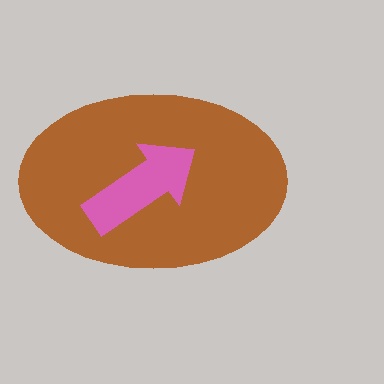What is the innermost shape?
The pink arrow.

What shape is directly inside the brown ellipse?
The pink arrow.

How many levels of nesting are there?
2.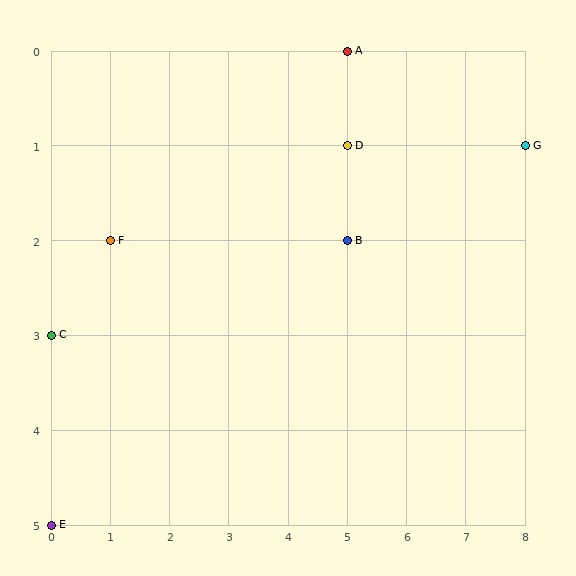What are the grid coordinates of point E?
Point E is at grid coordinates (0, 5).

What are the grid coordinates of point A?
Point A is at grid coordinates (5, 0).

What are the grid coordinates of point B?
Point B is at grid coordinates (5, 2).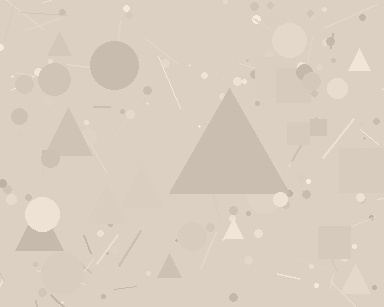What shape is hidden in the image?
A triangle is hidden in the image.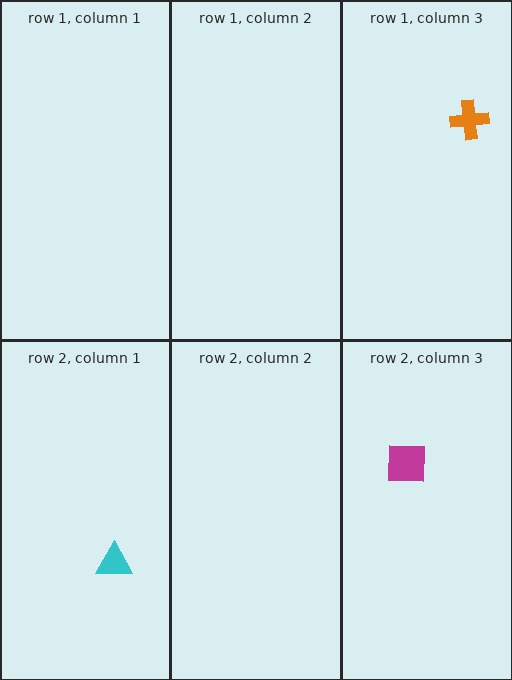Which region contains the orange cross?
The row 1, column 3 region.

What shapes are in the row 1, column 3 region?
The orange cross.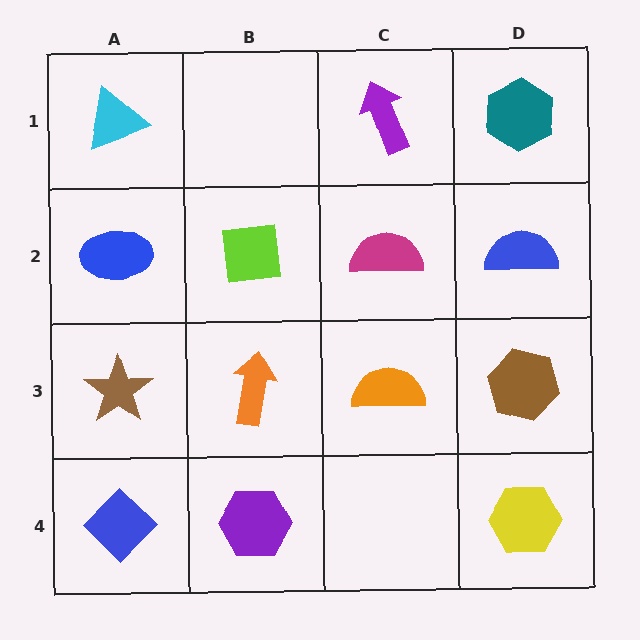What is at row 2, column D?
A blue semicircle.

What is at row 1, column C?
A purple arrow.